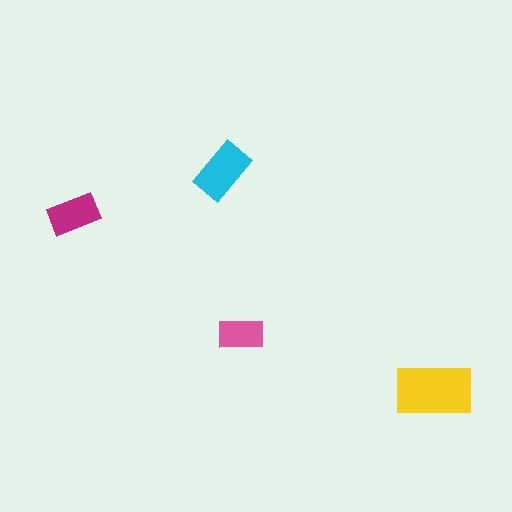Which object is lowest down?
The yellow rectangle is bottommost.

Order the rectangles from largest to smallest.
the yellow one, the cyan one, the magenta one, the pink one.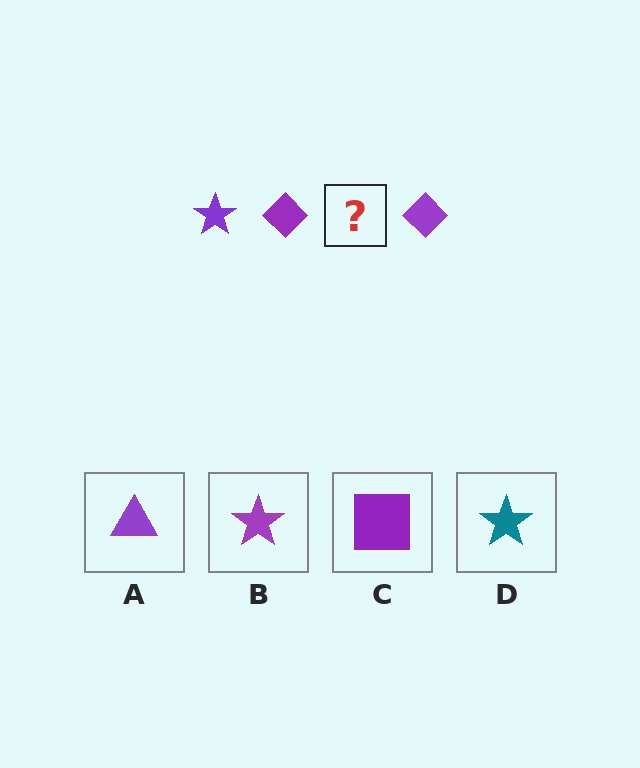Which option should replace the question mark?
Option B.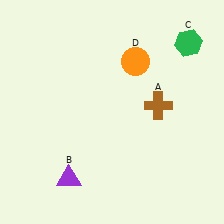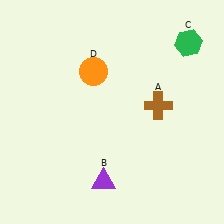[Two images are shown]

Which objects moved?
The objects that moved are: the purple triangle (B), the orange circle (D).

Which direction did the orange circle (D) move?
The orange circle (D) moved left.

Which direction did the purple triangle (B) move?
The purple triangle (B) moved right.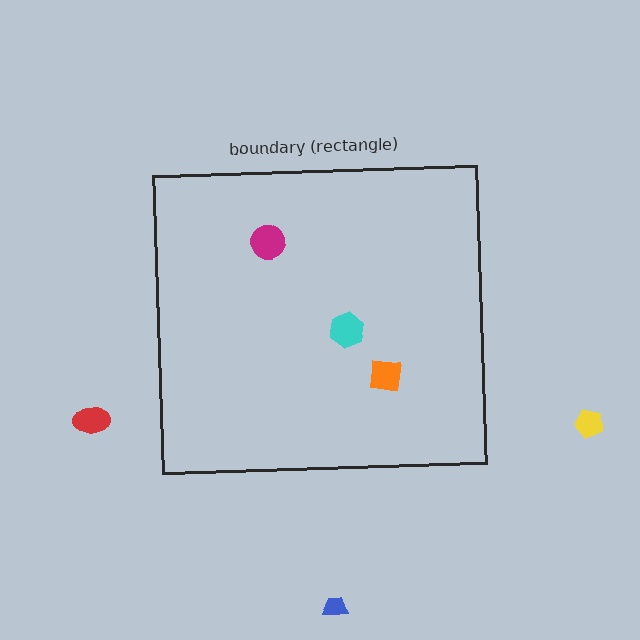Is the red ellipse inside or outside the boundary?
Outside.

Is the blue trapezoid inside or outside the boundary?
Outside.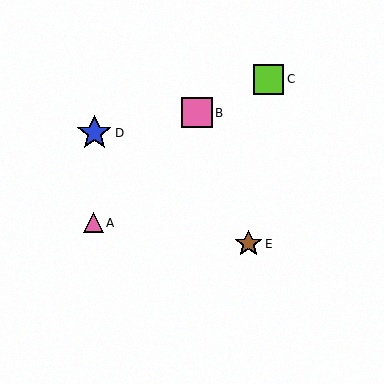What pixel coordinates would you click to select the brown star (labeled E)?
Click at (249, 244) to select the brown star E.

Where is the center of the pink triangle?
The center of the pink triangle is at (93, 223).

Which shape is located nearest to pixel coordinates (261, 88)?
The lime square (labeled C) at (269, 79) is nearest to that location.